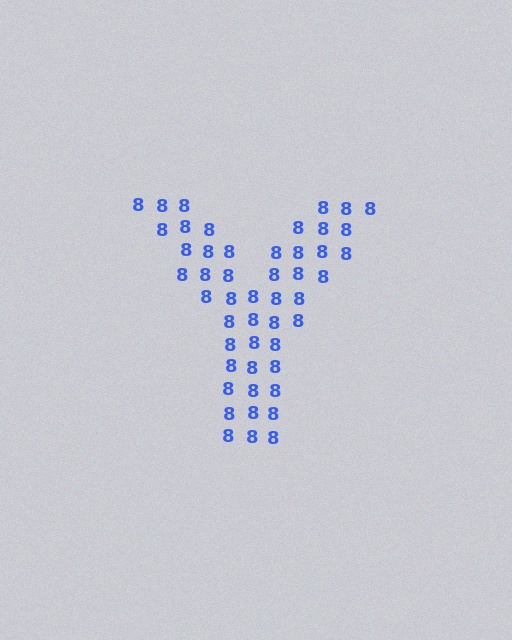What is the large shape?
The large shape is the letter Y.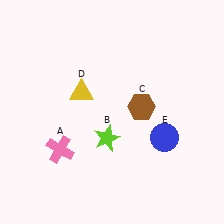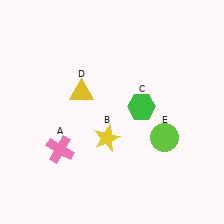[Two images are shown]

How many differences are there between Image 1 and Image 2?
There are 3 differences between the two images.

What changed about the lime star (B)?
In Image 1, B is lime. In Image 2, it changed to yellow.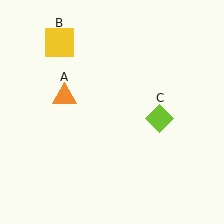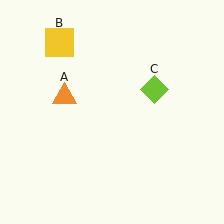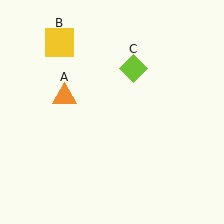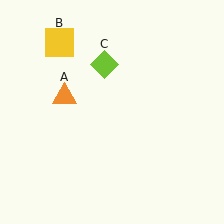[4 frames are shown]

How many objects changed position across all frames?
1 object changed position: lime diamond (object C).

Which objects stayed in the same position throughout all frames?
Orange triangle (object A) and yellow square (object B) remained stationary.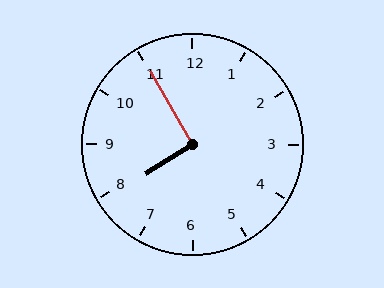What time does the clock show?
7:55.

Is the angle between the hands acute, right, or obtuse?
It is right.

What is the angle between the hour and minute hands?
Approximately 92 degrees.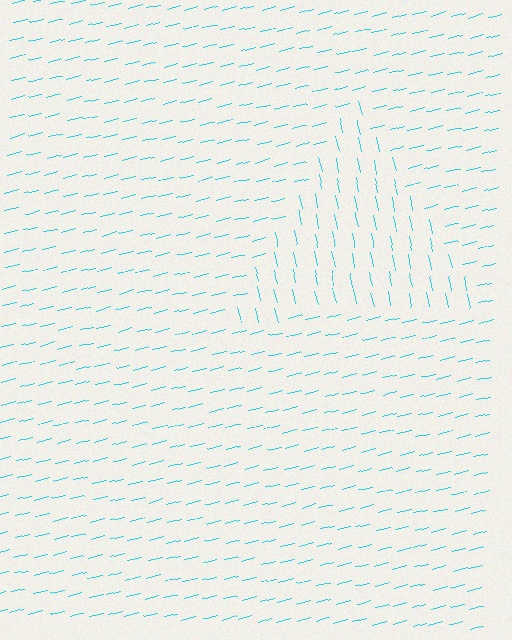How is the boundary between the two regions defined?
The boundary is defined purely by a change in line orientation (approximately 88 degrees difference). All lines are the same color and thickness.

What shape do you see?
I see a triangle.